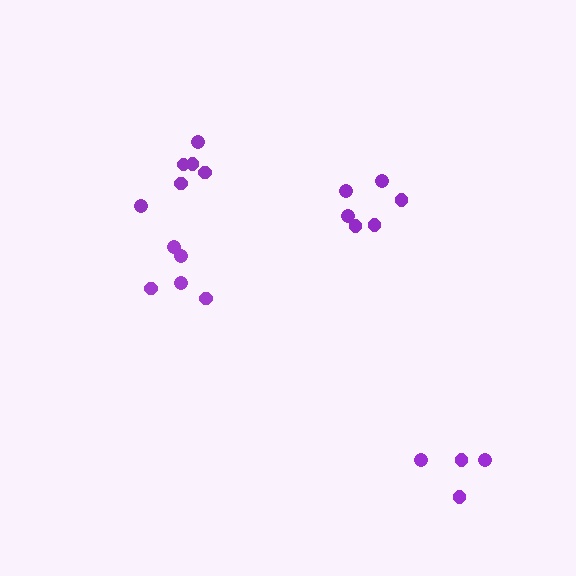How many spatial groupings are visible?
There are 4 spatial groupings.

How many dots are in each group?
Group 1: 6 dots, Group 2: 5 dots, Group 3: 6 dots, Group 4: 5 dots (22 total).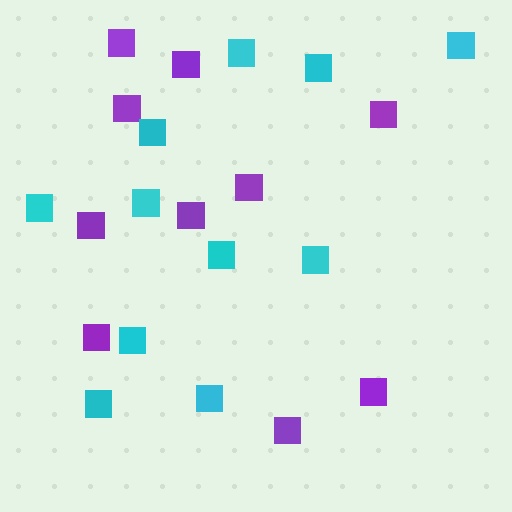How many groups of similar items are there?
There are 2 groups: one group of purple squares (10) and one group of cyan squares (11).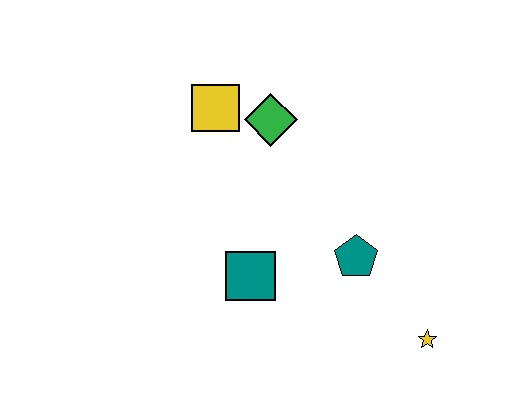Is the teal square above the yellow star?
Yes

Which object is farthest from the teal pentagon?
The yellow square is farthest from the teal pentagon.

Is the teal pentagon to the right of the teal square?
Yes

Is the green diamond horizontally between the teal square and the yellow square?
No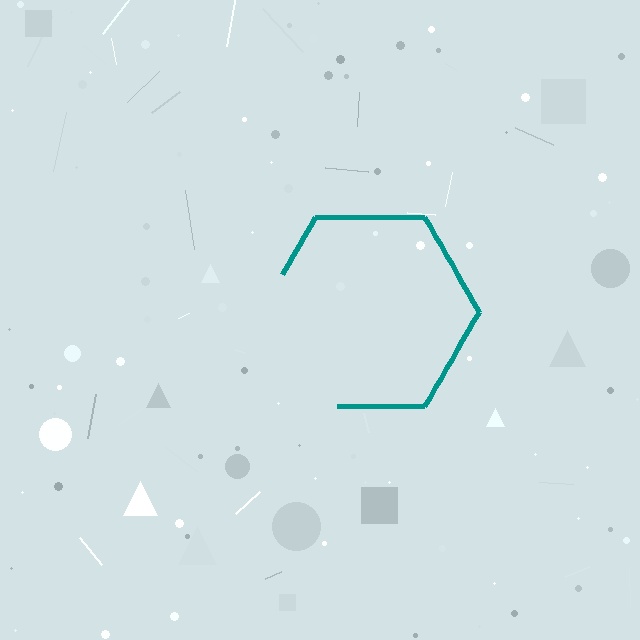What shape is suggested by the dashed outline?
The dashed outline suggests a hexagon.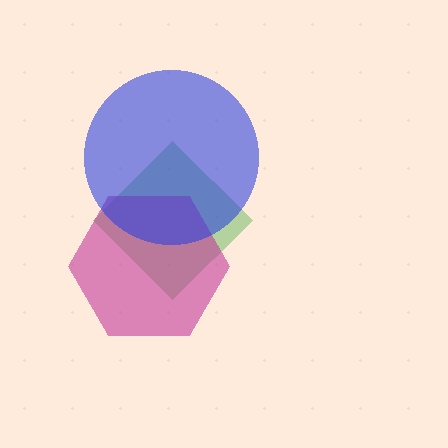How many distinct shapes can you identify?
There are 3 distinct shapes: a green diamond, a magenta hexagon, a blue circle.